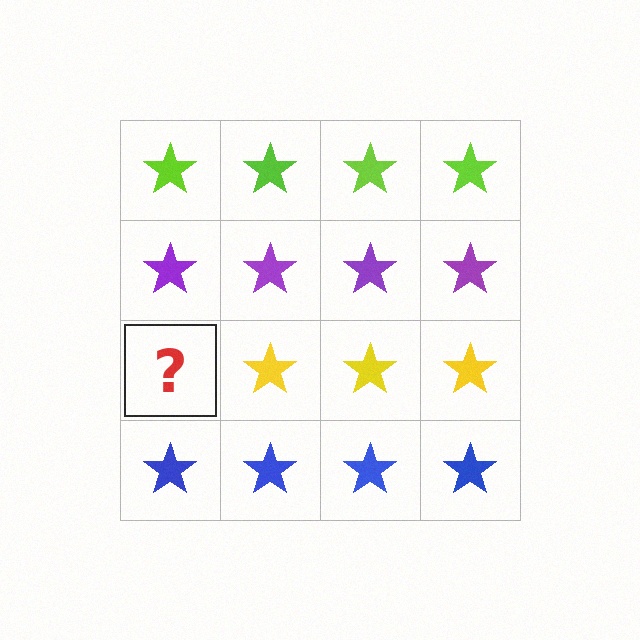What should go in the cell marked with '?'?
The missing cell should contain a yellow star.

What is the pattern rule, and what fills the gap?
The rule is that each row has a consistent color. The gap should be filled with a yellow star.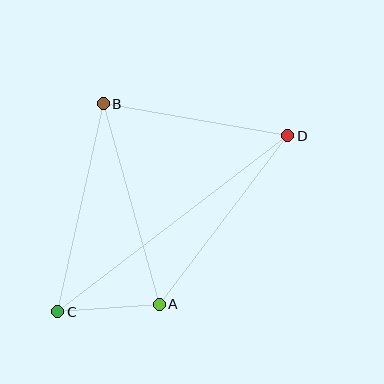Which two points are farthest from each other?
Points C and D are farthest from each other.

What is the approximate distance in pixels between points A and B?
The distance between A and B is approximately 208 pixels.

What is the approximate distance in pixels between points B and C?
The distance between B and C is approximately 213 pixels.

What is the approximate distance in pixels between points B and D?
The distance between B and D is approximately 187 pixels.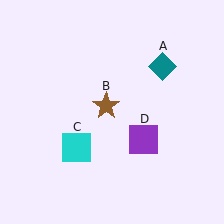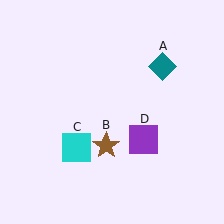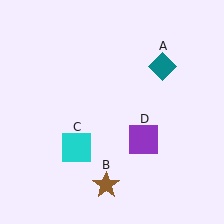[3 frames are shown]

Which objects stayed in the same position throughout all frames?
Teal diamond (object A) and cyan square (object C) and purple square (object D) remained stationary.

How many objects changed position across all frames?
1 object changed position: brown star (object B).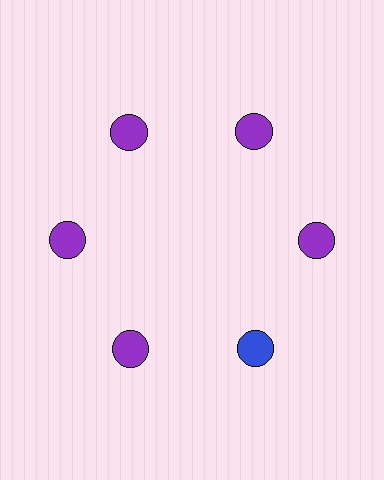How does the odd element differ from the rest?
It has a different color: blue instead of purple.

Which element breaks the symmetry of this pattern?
The blue circle at roughly the 5 o'clock position breaks the symmetry. All other shapes are purple circles.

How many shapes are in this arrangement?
There are 6 shapes arranged in a ring pattern.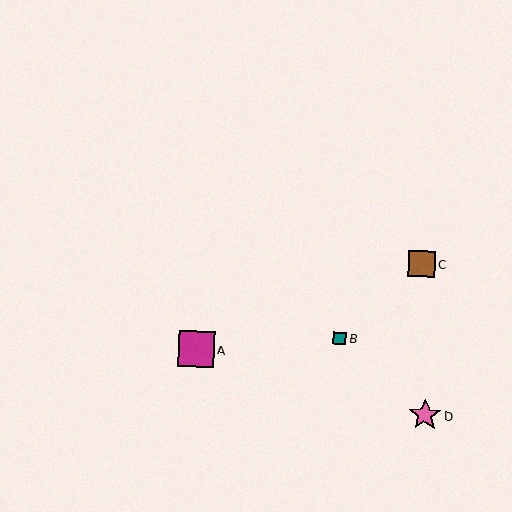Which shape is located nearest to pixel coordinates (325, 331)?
The teal square (labeled B) at (340, 338) is nearest to that location.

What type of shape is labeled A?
Shape A is a magenta square.